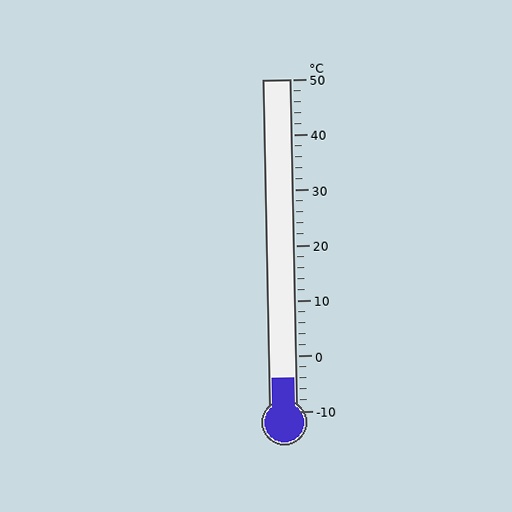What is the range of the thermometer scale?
The thermometer scale ranges from -10°C to 50°C.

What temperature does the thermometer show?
The thermometer shows approximately -4°C.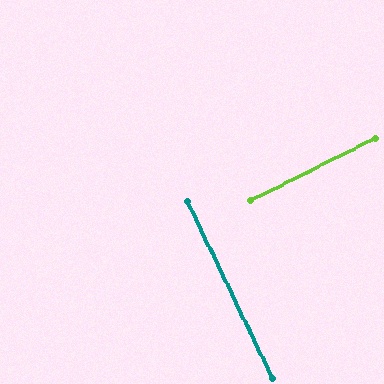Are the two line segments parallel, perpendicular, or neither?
Perpendicular — they meet at approximately 89°.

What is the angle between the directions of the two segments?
Approximately 89 degrees.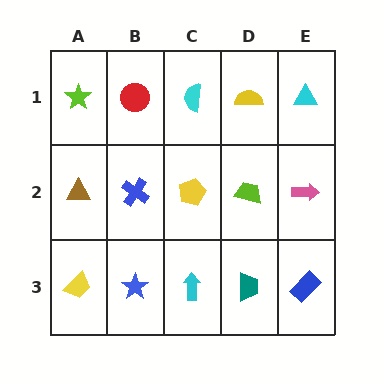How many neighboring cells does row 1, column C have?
3.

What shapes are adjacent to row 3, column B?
A blue cross (row 2, column B), a yellow trapezoid (row 3, column A), a cyan arrow (row 3, column C).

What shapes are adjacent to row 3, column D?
A lime trapezoid (row 2, column D), a cyan arrow (row 3, column C), a blue rectangle (row 3, column E).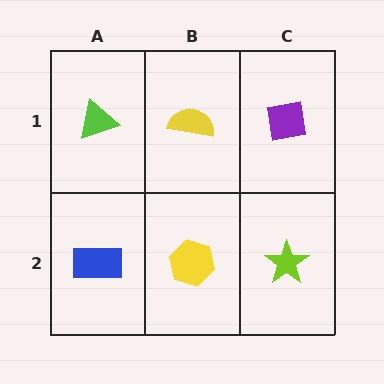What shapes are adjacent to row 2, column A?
A lime triangle (row 1, column A), a yellow hexagon (row 2, column B).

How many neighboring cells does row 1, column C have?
2.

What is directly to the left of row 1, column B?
A lime triangle.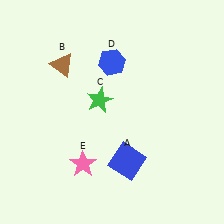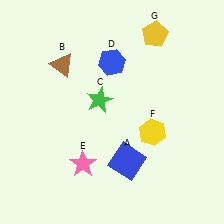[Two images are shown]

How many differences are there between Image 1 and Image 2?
There are 2 differences between the two images.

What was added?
A yellow hexagon (F), a yellow pentagon (G) were added in Image 2.